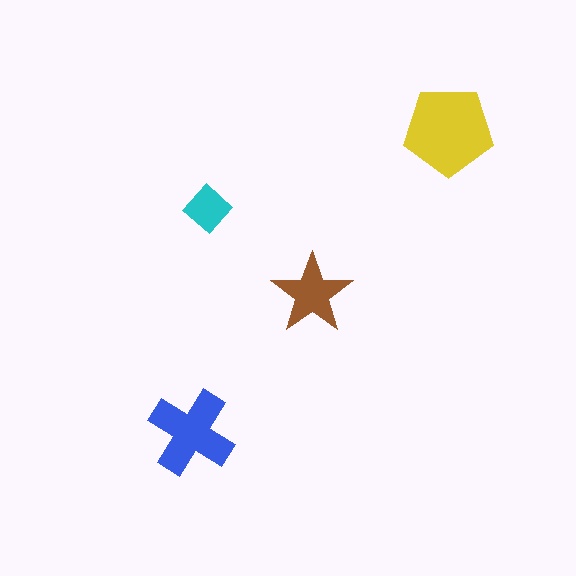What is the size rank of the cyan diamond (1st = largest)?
4th.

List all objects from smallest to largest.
The cyan diamond, the brown star, the blue cross, the yellow pentagon.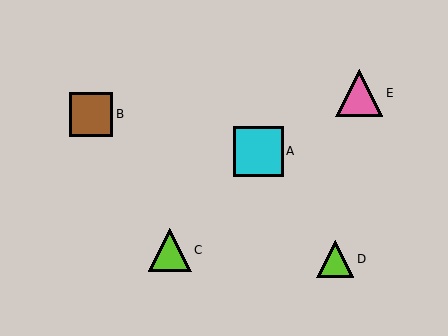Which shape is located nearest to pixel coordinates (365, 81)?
The pink triangle (labeled E) at (359, 93) is nearest to that location.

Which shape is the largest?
The cyan square (labeled A) is the largest.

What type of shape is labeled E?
Shape E is a pink triangle.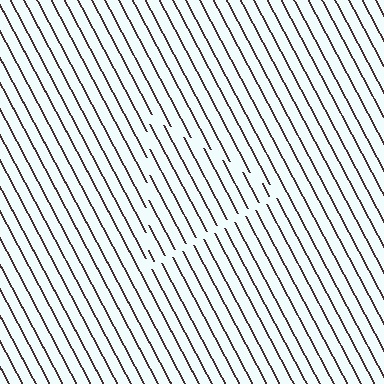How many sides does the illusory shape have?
3 sides — the line-ends trace a triangle.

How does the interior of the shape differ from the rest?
The interior of the shape contains the same grating, shifted by half a period — the contour is defined by the phase discontinuity where line-ends from the inner and outer gratings abut.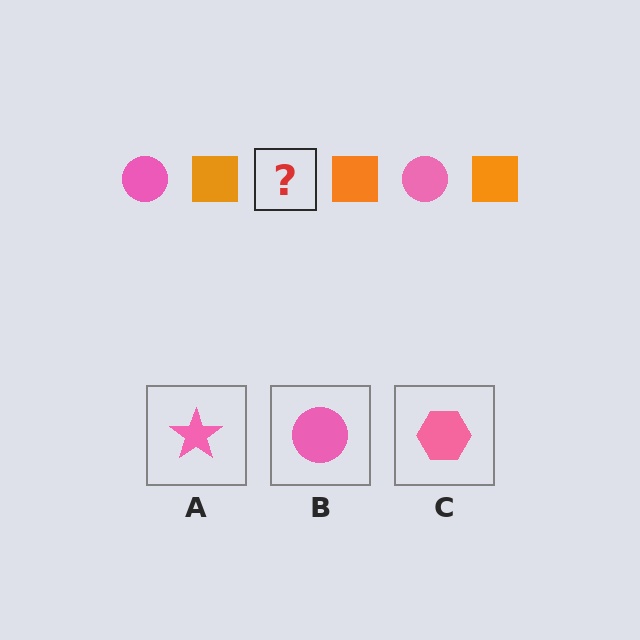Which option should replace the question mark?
Option B.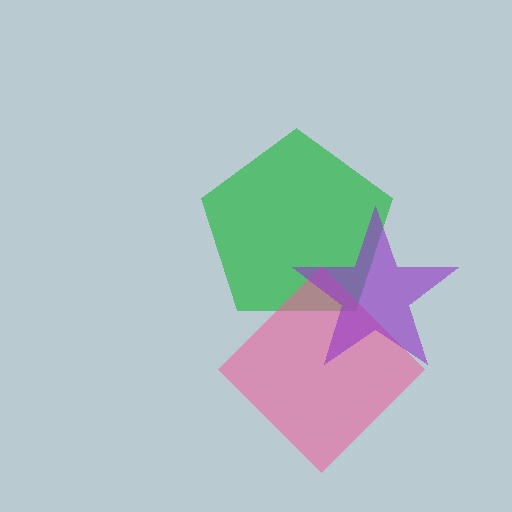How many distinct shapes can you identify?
There are 3 distinct shapes: a green pentagon, a pink diamond, a purple star.